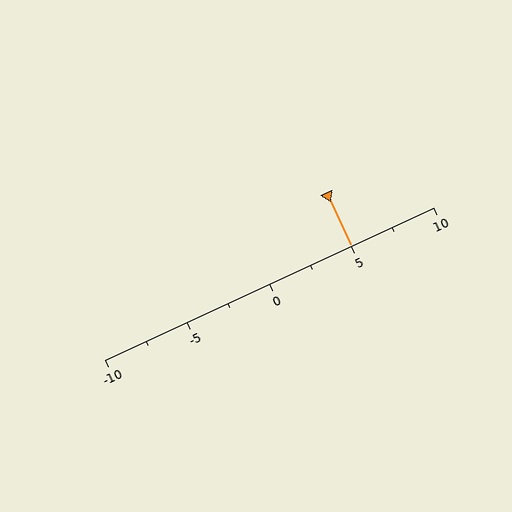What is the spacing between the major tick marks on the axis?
The major ticks are spaced 5 apart.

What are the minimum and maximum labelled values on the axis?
The axis runs from -10 to 10.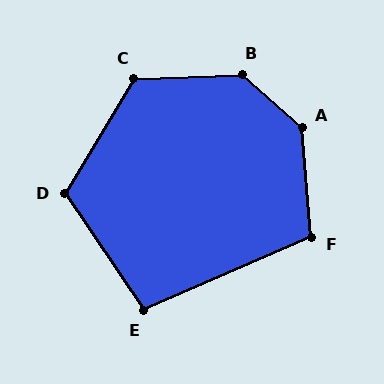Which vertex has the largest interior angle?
B, at approximately 137 degrees.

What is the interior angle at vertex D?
Approximately 115 degrees (obtuse).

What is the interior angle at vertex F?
Approximately 109 degrees (obtuse).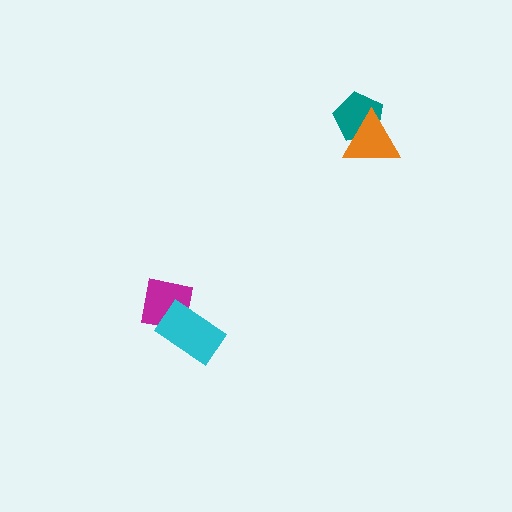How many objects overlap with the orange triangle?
1 object overlaps with the orange triangle.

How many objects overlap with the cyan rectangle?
1 object overlaps with the cyan rectangle.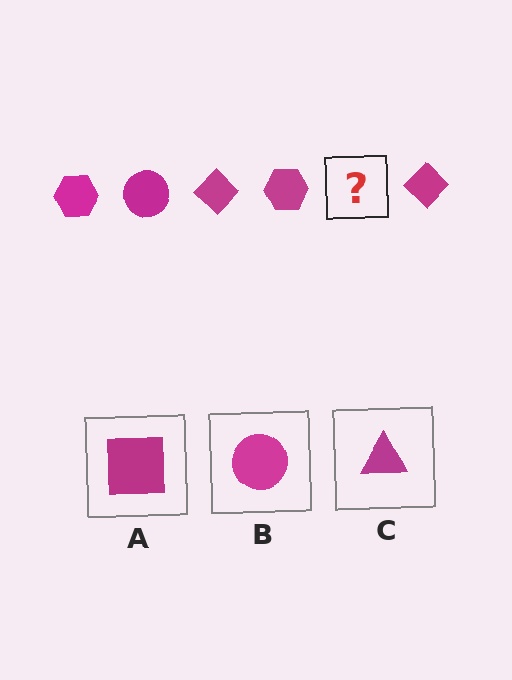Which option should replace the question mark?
Option B.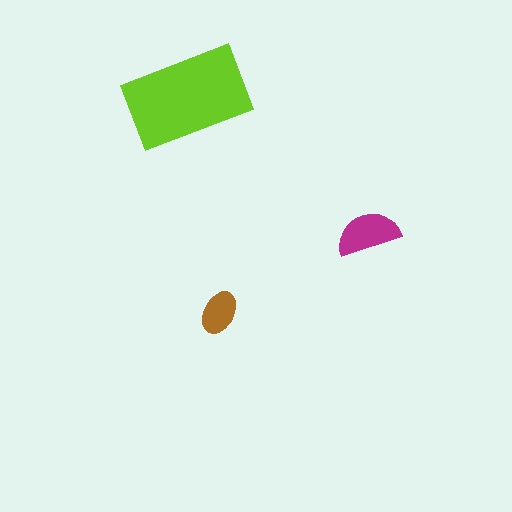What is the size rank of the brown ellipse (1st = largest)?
3rd.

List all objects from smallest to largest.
The brown ellipse, the magenta semicircle, the lime rectangle.